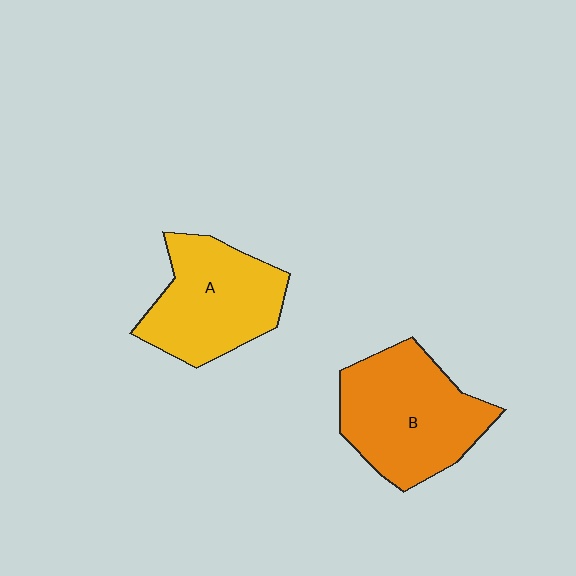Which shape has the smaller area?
Shape A (yellow).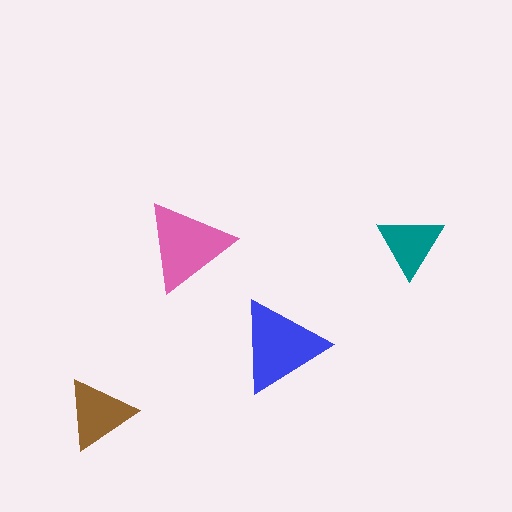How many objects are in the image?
There are 4 objects in the image.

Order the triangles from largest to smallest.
the blue one, the pink one, the brown one, the teal one.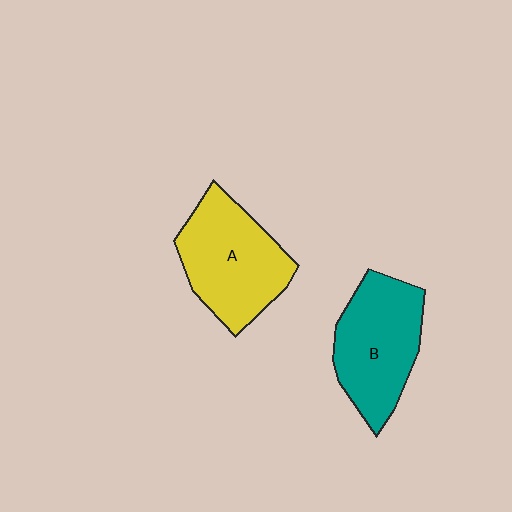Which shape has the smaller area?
Shape B (teal).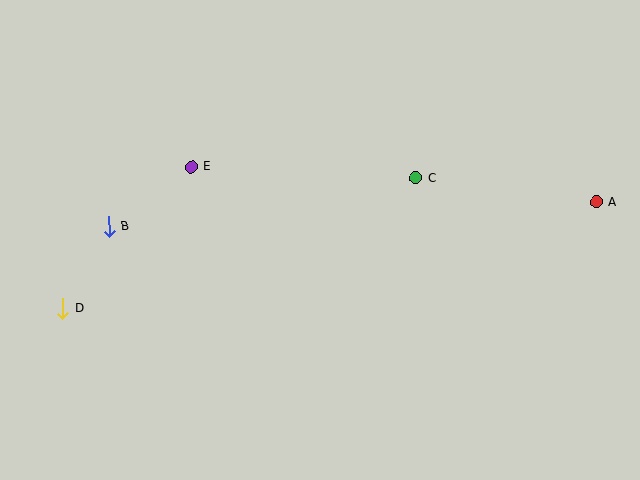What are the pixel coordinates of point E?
Point E is at (191, 167).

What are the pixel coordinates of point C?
Point C is at (416, 178).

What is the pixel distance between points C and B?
The distance between C and B is 311 pixels.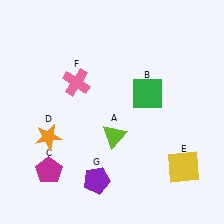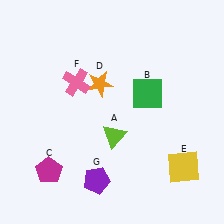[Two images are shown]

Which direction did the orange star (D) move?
The orange star (D) moved up.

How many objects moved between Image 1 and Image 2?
1 object moved between the two images.